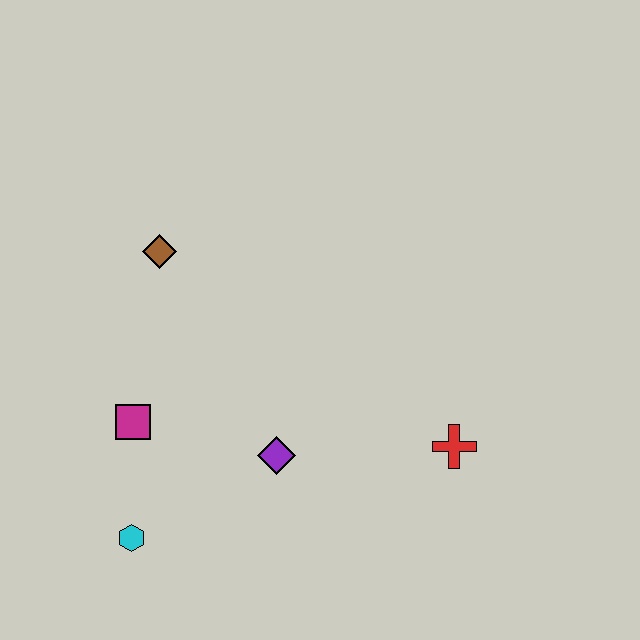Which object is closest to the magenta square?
The cyan hexagon is closest to the magenta square.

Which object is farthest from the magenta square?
The red cross is farthest from the magenta square.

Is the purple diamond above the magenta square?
No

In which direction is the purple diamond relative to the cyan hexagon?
The purple diamond is to the right of the cyan hexagon.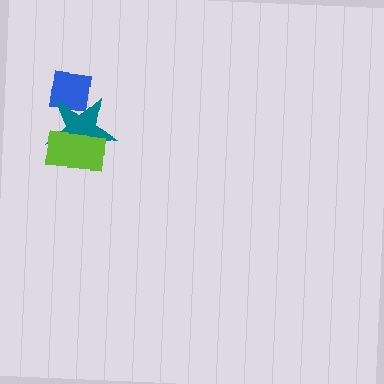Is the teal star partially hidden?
Yes, it is partially covered by another shape.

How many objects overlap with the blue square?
1 object overlaps with the blue square.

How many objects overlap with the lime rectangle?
1 object overlaps with the lime rectangle.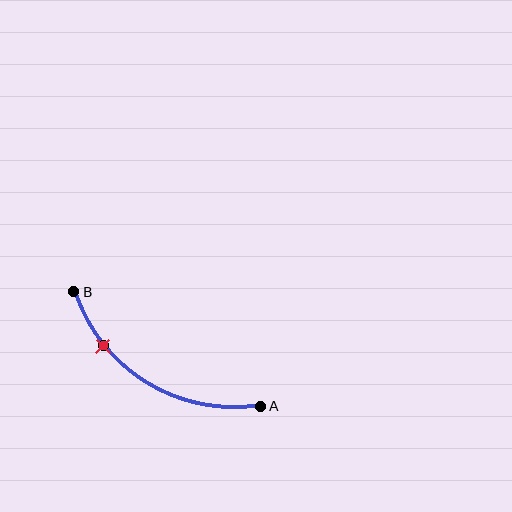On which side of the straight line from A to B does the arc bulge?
The arc bulges below the straight line connecting A and B.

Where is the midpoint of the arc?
The arc midpoint is the point on the curve farthest from the straight line joining A and B. It sits below that line.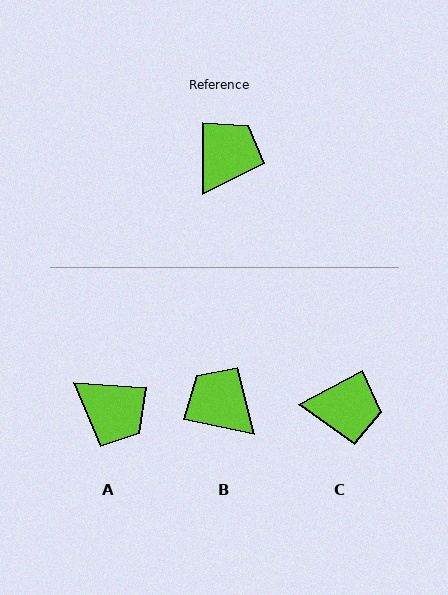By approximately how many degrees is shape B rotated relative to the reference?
Approximately 78 degrees counter-clockwise.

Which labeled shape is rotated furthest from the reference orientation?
A, about 94 degrees away.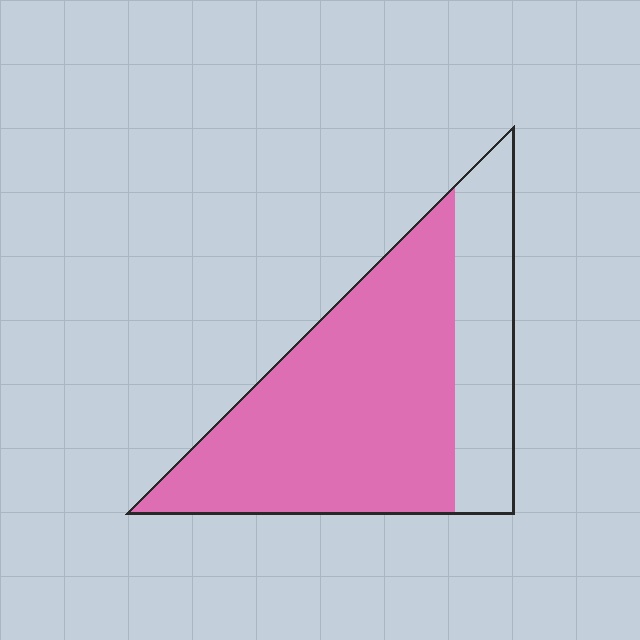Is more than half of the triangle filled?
Yes.